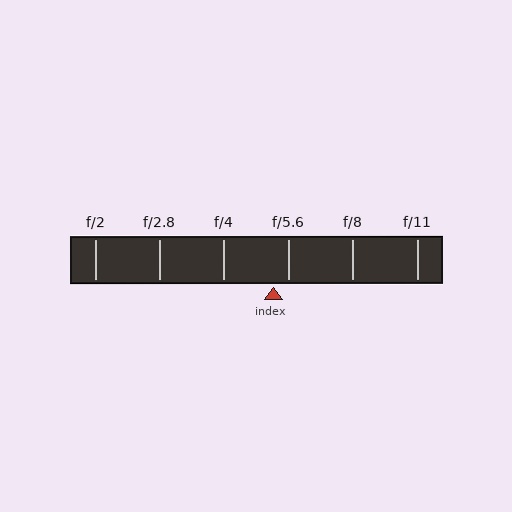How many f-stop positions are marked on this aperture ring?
There are 6 f-stop positions marked.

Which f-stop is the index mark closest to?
The index mark is closest to f/5.6.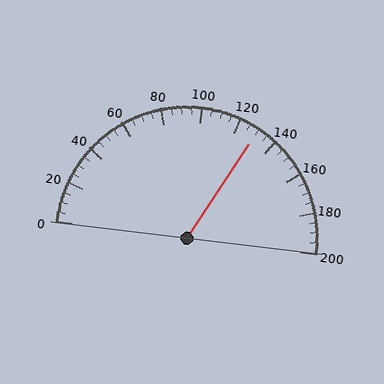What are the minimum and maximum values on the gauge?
The gauge ranges from 0 to 200.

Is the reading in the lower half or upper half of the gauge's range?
The reading is in the upper half of the range (0 to 200).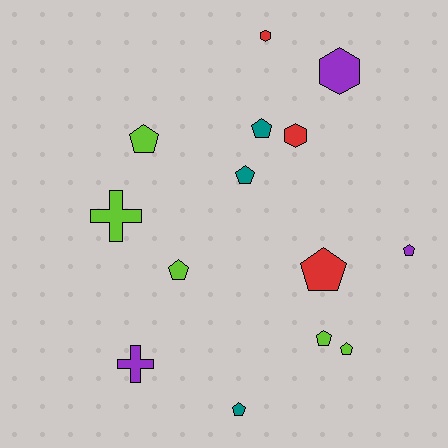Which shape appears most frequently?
Pentagon, with 9 objects.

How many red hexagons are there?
There are 2 red hexagons.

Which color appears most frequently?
Lime, with 5 objects.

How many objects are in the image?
There are 14 objects.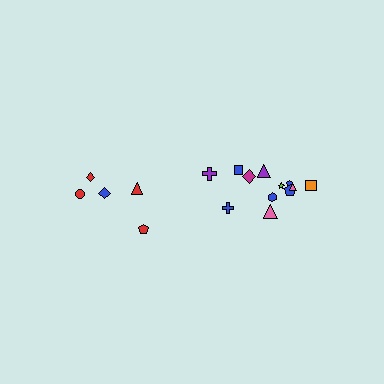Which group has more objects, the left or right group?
The right group.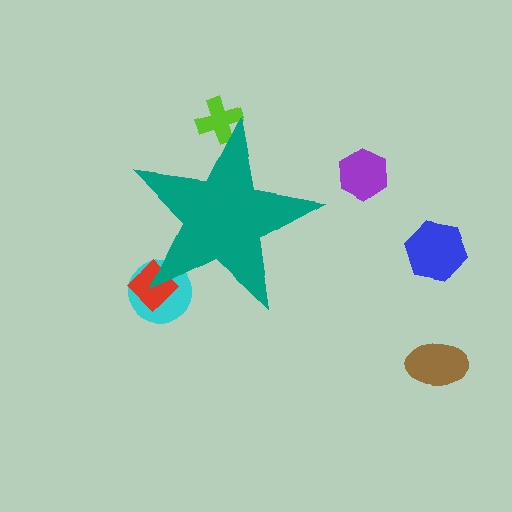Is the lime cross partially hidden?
Yes, the lime cross is partially hidden behind the teal star.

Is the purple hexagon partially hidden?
No, the purple hexagon is fully visible.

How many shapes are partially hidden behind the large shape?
3 shapes are partially hidden.